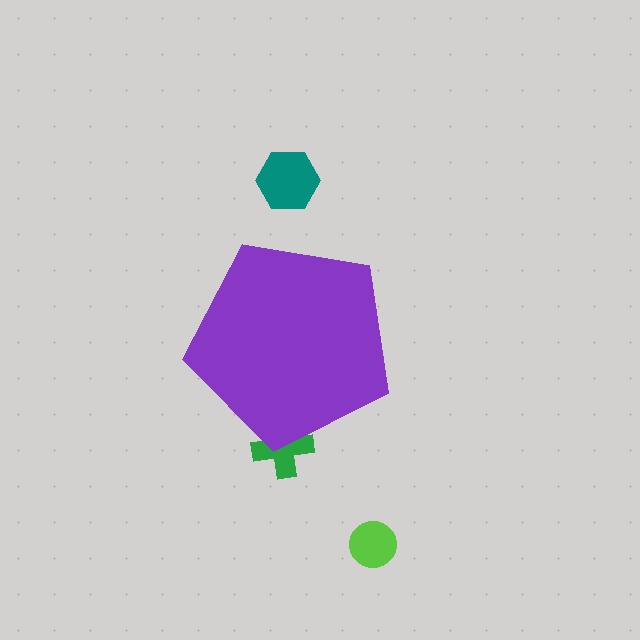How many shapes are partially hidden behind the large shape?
1 shape is partially hidden.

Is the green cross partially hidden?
Yes, the green cross is partially hidden behind the purple pentagon.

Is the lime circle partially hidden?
No, the lime circle is fully visible.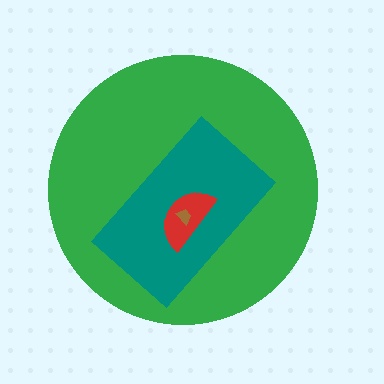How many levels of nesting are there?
4.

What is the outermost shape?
The green circle.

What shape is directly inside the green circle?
The teal rectangle.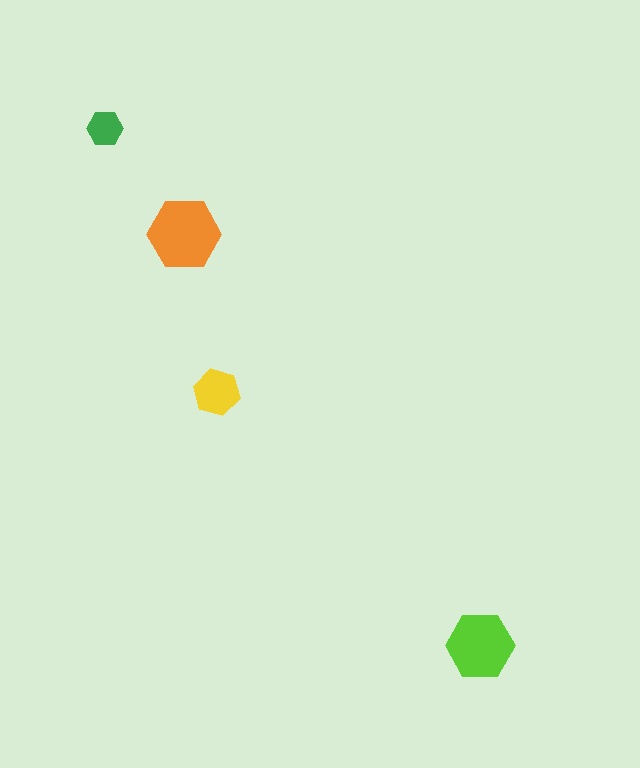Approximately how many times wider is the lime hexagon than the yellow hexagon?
About 1.5 times wider.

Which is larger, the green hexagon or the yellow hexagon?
The yellow one.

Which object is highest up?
The green hexagon is topmost.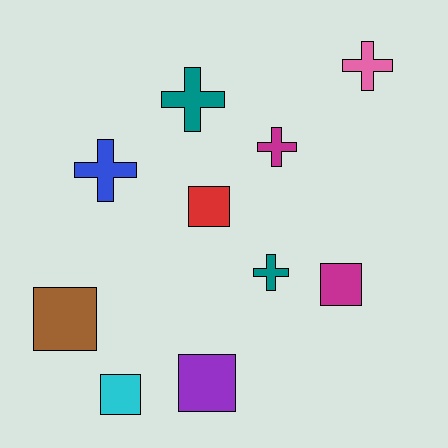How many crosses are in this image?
There are 5 crosses.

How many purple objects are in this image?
There is 1 purple object.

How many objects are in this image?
There are 10 objects.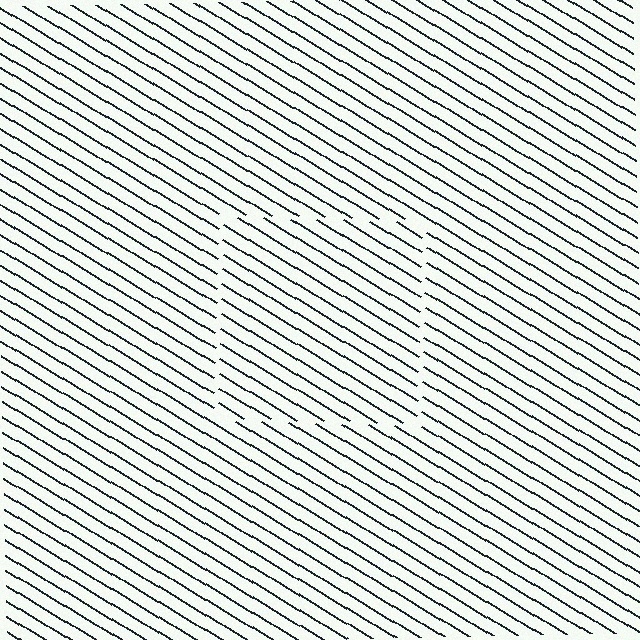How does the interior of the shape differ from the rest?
The interior of the shape contains the same grating, shifted by half a period — the contour is defined by the phase discontinuity where line-ends from the inner and outer gratings abut.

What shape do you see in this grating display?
An illusory square. The interior of the shape contains the same grating, shifted by half a period — the contour is defined by the phase discontinuity where line-ends from the inner and outer gratings abut.